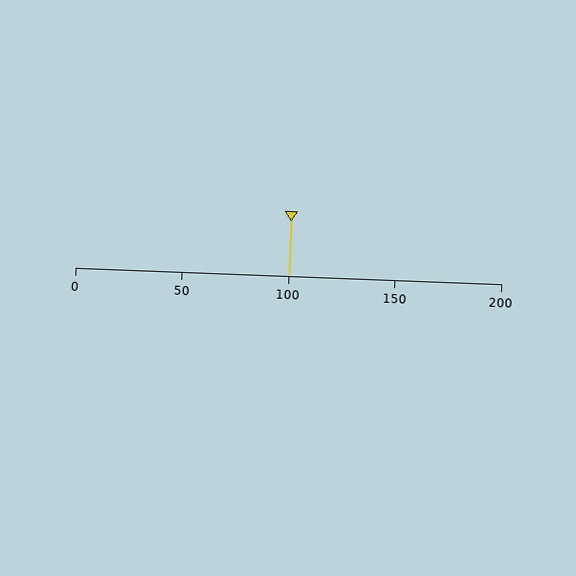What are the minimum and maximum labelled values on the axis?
The axis runs from 0 to 200.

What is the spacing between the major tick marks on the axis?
The major ticks are spaced 50 apart.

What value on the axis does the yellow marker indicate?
The marker indicates approximately 100.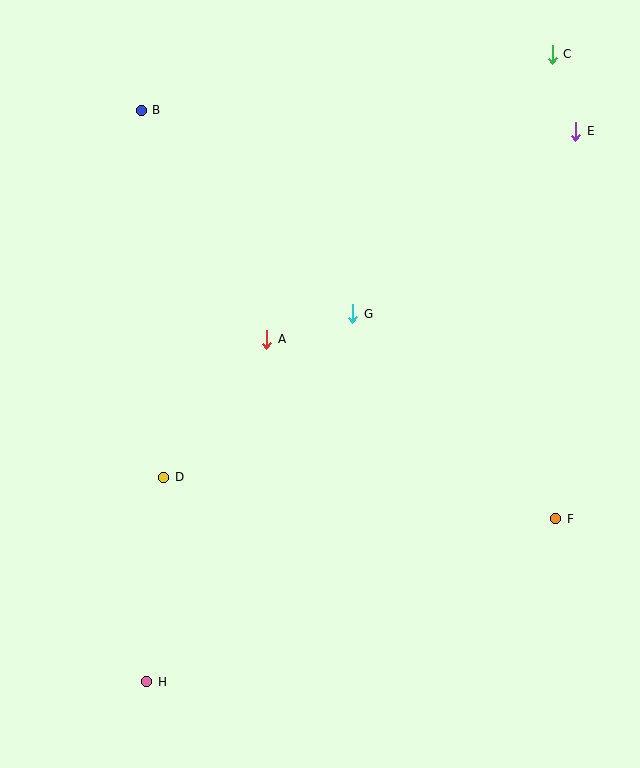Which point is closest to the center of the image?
Point A at (267, 339) is closest to the center.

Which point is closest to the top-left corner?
Point B is closest to the top-left corner.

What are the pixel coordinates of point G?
Point G is at (353, 314).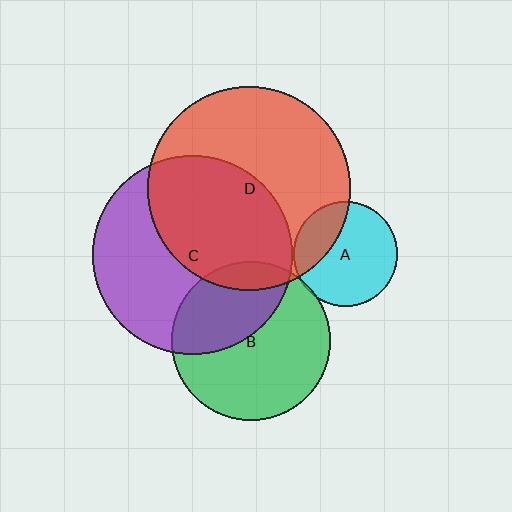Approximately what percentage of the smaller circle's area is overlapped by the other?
Approximately 40%.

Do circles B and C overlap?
Yes.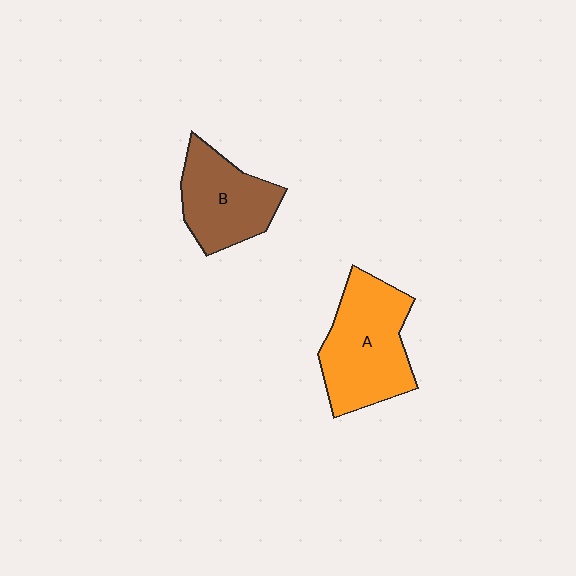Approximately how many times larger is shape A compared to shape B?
Approximately 1.3 times.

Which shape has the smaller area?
Shape B (brown).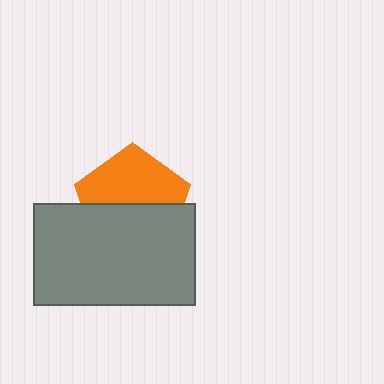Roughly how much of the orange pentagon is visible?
About half of it is visible (roughly 51%).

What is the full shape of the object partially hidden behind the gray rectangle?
The partially hidden object is an orange pentagon.